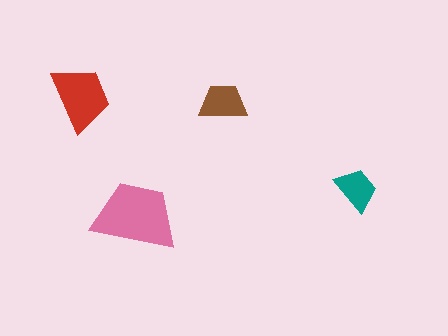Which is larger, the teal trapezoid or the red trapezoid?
The red one.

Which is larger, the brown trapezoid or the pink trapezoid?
The pink one.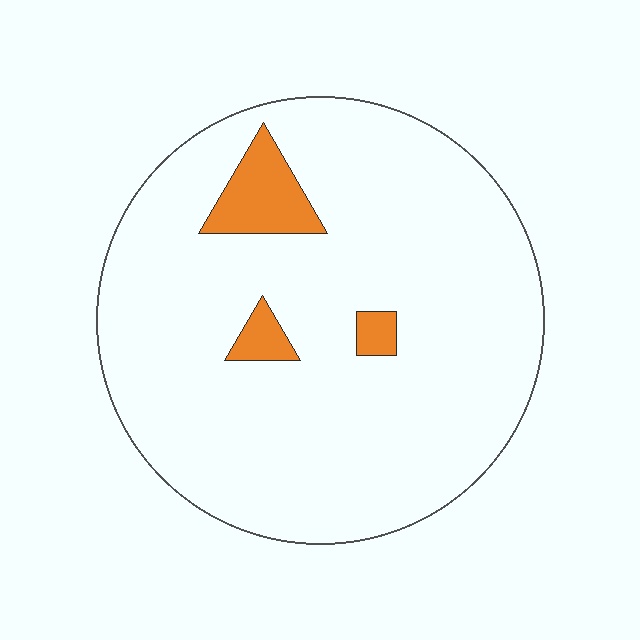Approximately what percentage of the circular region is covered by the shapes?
Approximately 5%.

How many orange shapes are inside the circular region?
3.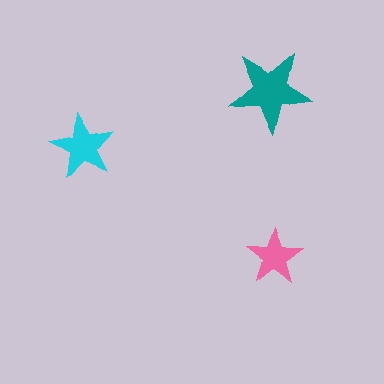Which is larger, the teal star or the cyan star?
The teal one.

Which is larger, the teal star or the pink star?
The teal one.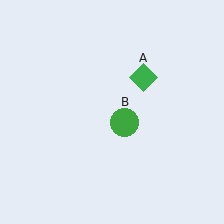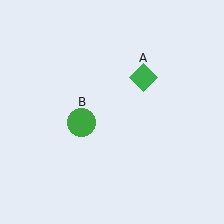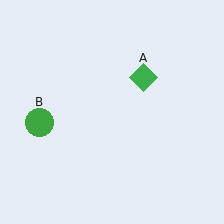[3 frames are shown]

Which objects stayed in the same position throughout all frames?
Green diamond (object A) remained stationary.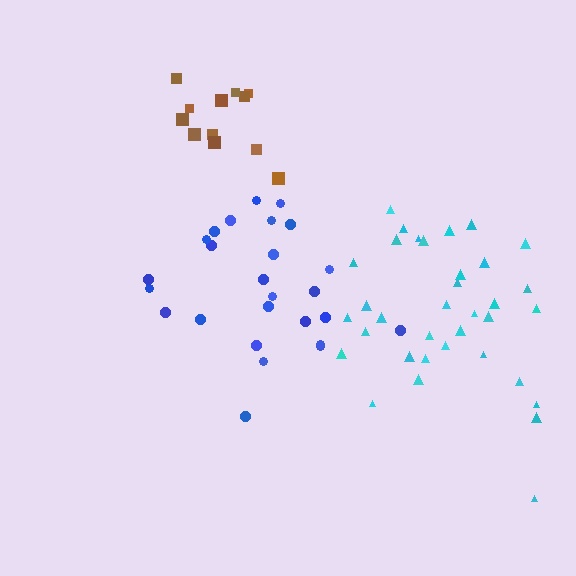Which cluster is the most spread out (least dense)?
Cyan.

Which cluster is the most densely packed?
Brown.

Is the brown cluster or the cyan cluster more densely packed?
Brown.